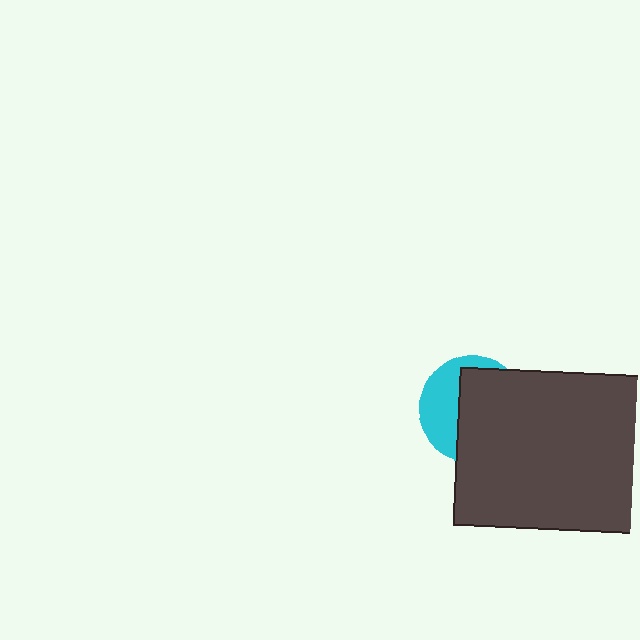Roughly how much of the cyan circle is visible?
A small part of it is visible (roughly 37%).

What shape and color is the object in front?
The object in front is a dark gray rectangle.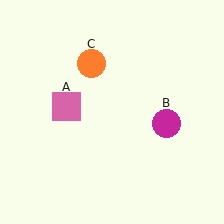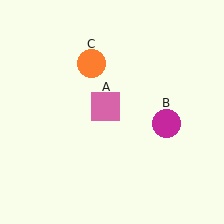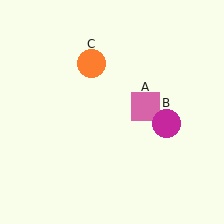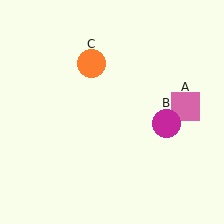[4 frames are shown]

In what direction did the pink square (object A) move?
The pink square (object A) moved right.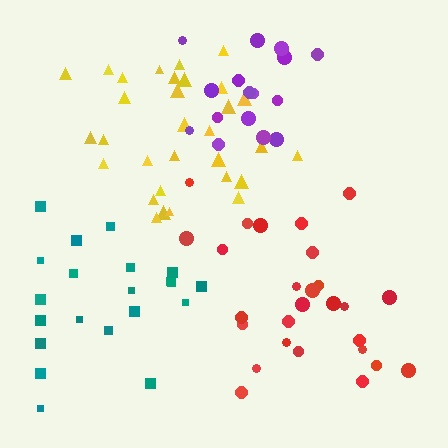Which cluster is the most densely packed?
Yellow.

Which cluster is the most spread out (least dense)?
Red.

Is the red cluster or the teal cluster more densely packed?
Teal.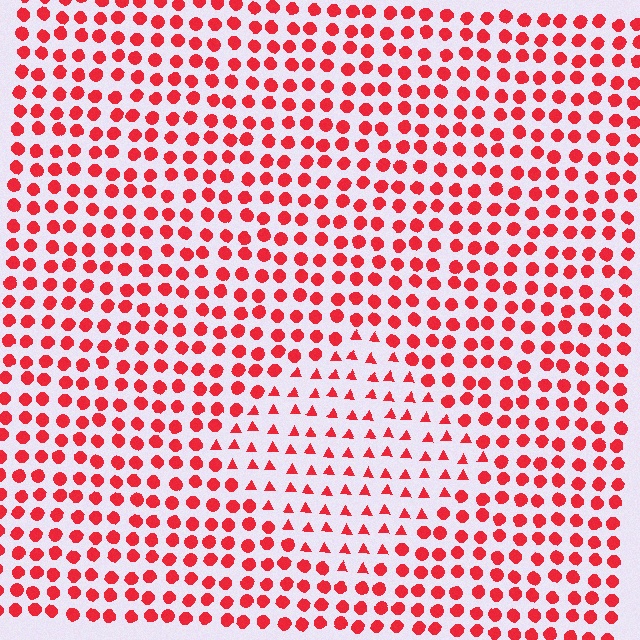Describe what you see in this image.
The image is filled with small red elements arranged in a uniform grid. A diamond-shaped region contains triangles, while the surrounding area contains circles. The boundary is defined purely by the change in element shape.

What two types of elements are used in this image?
The image uses triangles inside the diamond region and circles outside it.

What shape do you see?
I see a diamond.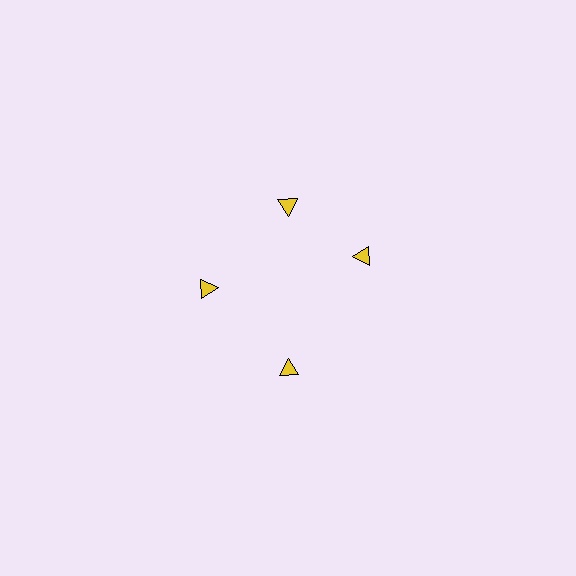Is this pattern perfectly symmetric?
No. The 4 yellow triangles are arranged in a ring, but one element near the 3 o'clock position is rotated out of alignment along the ring, breaking the 4-fold rotational symmetry.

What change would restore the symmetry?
The symmetry would be restored by rotating it back into even spacing with its neighbors so that all 4 triangles sit at equal angles and equal distance from the center.